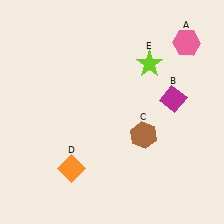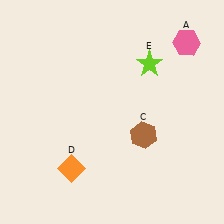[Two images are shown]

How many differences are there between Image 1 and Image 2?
There is 1 difference between the two images.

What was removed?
The magenta diamond (B) was removed in Image 2.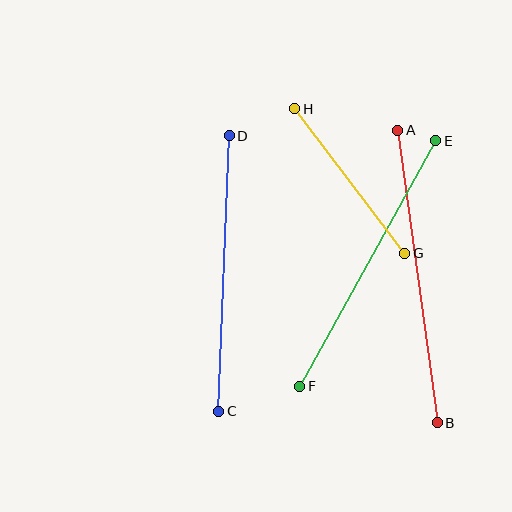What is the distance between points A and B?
The distance is approximately 295 pixels.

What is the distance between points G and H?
The distance is approximately 182 pixels.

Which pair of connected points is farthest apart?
Points A and B are farthest apart.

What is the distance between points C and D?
The distance is approximately 276 pixels.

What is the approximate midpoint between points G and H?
The midpoint is at approximately (350, 181) pixels.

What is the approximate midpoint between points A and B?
The midpoint is at approximately (417, 277) pixels.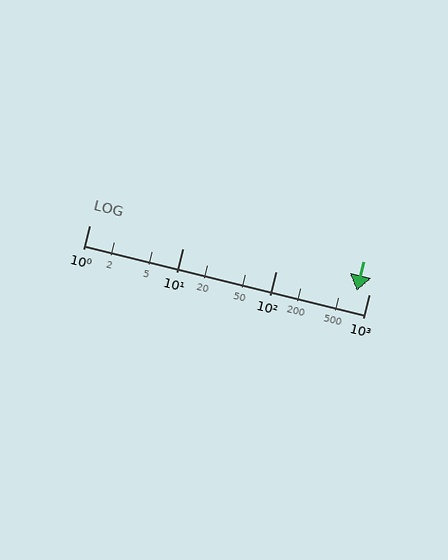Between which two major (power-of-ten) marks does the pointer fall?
The pointer is between 100 and 1000.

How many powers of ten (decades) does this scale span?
The scale spans 3 decades, from 1 to 1000.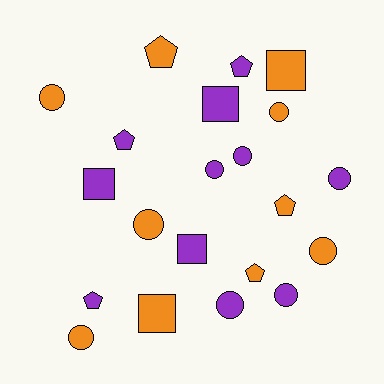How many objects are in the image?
There are 21 objects.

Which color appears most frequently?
Purple, with 11 objects.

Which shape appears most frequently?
Circle, with 10 objects.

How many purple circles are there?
There are 5 purple circles.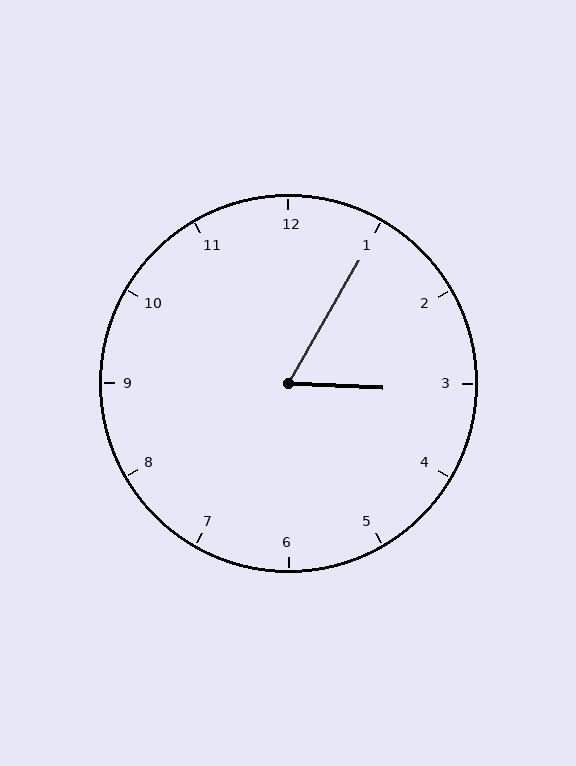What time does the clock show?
3:05.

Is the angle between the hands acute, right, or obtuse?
It is acute.